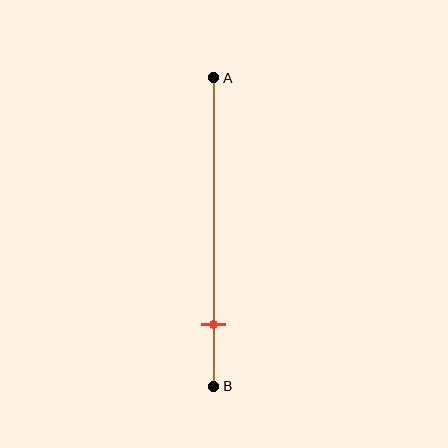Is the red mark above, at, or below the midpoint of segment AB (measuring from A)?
The red mark is below the midpoint of segment AB.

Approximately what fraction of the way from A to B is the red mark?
The red mark is approximately 80% of the way from A to B.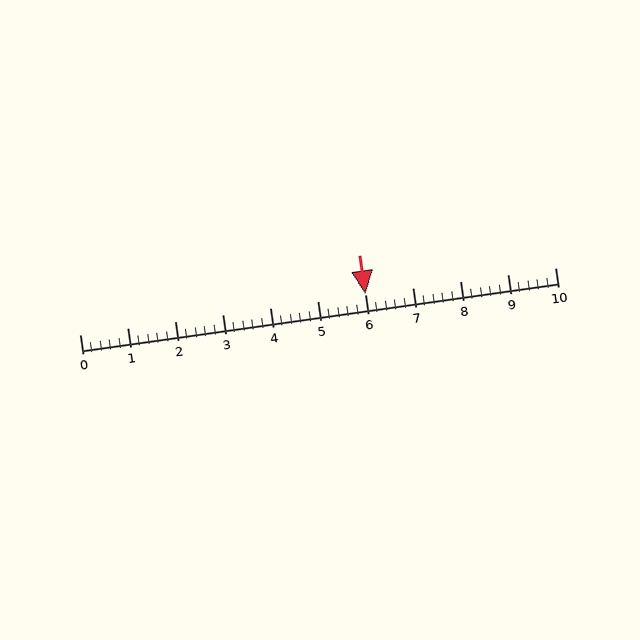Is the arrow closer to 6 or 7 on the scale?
The arrow is closer to 6.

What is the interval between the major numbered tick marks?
The major tick marks are spaced 1 units apart.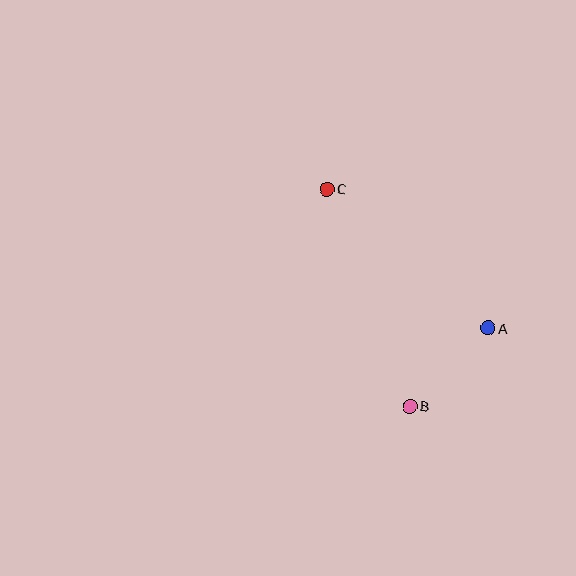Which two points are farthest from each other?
Points B and C are farthest from each other.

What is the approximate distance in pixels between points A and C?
The distance between A and C is approximately 213 pixels.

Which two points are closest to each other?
Points A and B are closest to each other.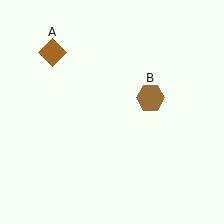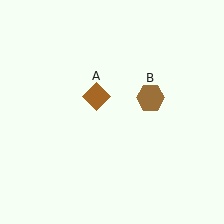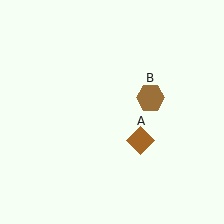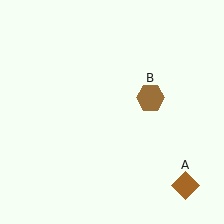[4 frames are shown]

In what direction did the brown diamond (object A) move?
The brown diamond (object A) moved down and to the right.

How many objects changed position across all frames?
1 object changed position: brown diamond (object A).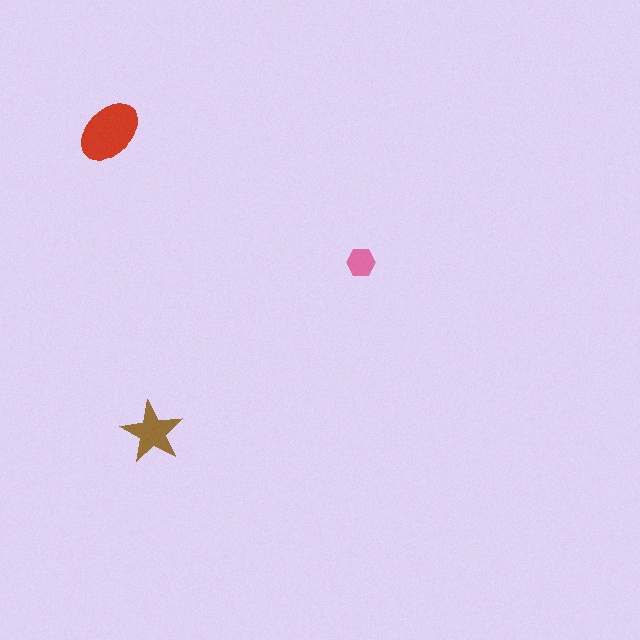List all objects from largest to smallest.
The red ellipse, the brown star, the pink hexagon.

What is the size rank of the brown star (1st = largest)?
2nd.